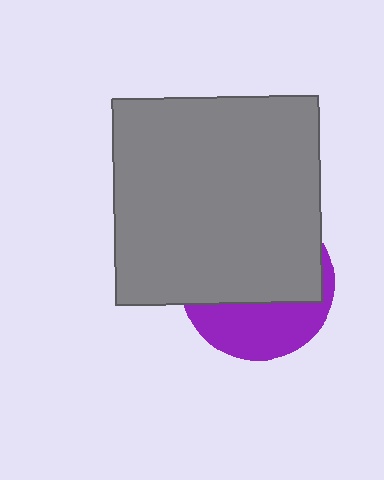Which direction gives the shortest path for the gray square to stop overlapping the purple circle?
Moving up gives the shortest separation.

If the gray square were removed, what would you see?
You would see the complete purple circle.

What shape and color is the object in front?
The object in front is a gray square.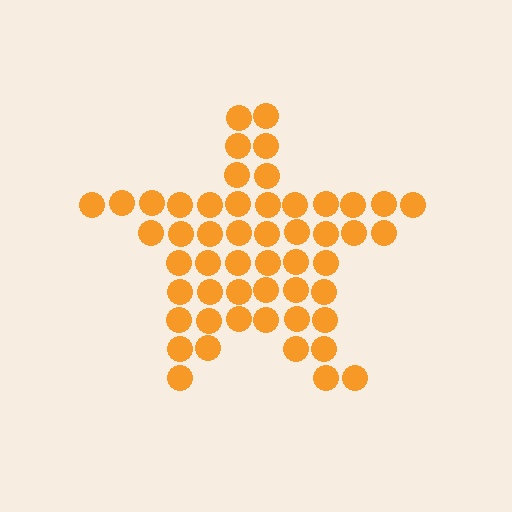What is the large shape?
The large shape is a star.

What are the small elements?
The small elements are circles.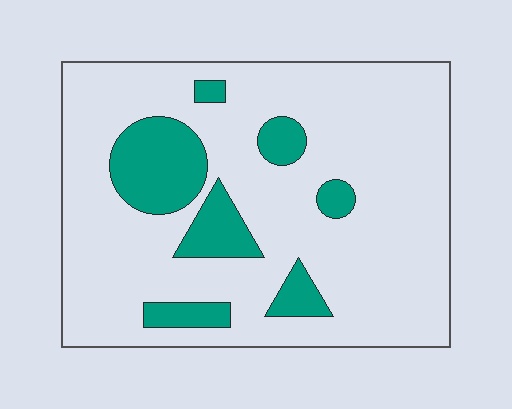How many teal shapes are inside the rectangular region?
7.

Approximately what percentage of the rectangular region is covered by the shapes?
Approximately 20%.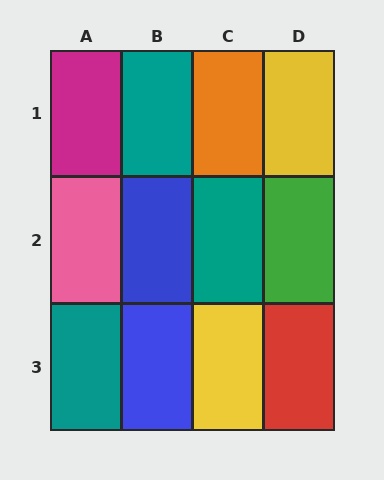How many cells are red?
1 cell is red.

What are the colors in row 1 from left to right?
Magenta, teal, orange, yellow.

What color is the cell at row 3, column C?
Yellow.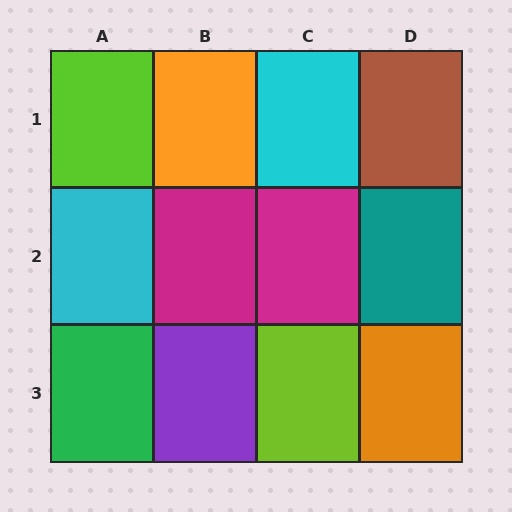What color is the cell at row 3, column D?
Orange.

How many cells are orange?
2 cells are orange.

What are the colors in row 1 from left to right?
Lime, orange, cyan, brown.